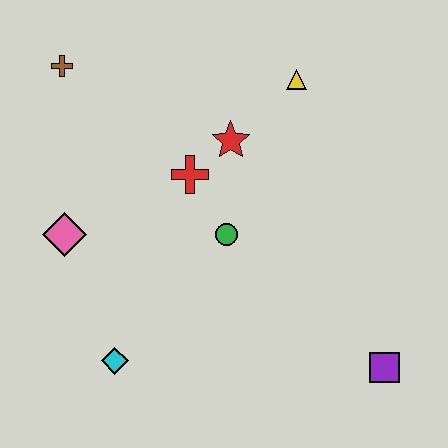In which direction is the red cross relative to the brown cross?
The red cross is to the right of the brown cross.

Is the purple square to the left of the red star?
No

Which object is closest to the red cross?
The red star is closest to the red cross.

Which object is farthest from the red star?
The purple square is farthest from the red star.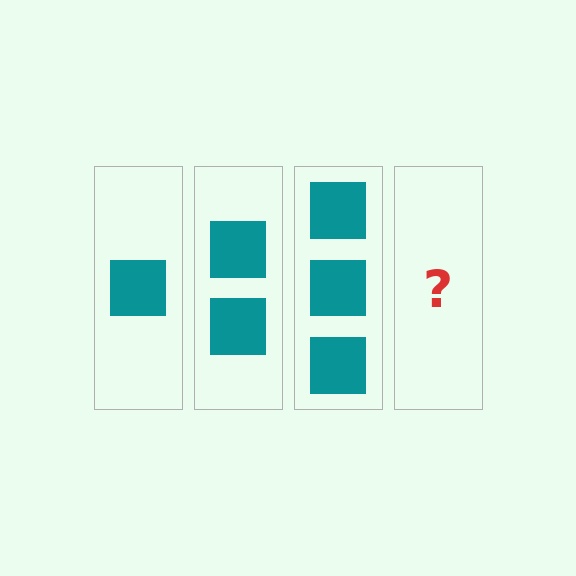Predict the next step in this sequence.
The next step is 4 squares.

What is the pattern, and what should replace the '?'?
The pattern is that each step adds one more square. The '?' should be 4 squares.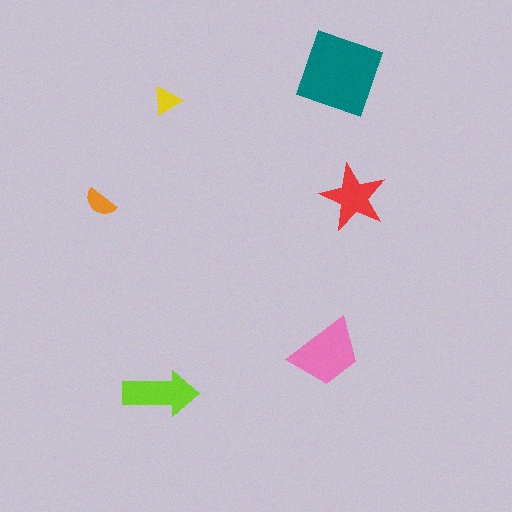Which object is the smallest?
The yellow triangle.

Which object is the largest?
The teal diamond.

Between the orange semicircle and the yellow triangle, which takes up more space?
The orange semicircle.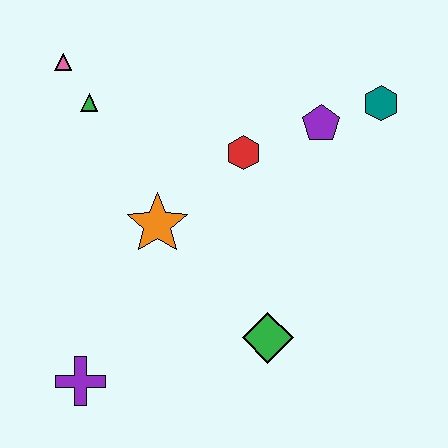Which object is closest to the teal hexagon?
The purple pentagon is closest to the teal hexagon.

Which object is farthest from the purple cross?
The teal hexagon is farthest from the purple cross.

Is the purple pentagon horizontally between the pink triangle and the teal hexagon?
Yes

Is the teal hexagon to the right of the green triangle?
Yes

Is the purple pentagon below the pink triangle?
Yes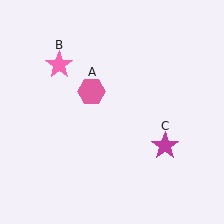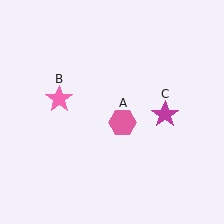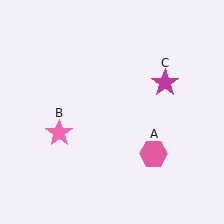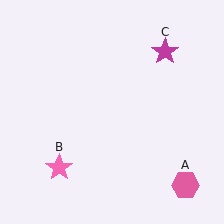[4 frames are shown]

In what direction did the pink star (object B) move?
The pink star (object B) moved down.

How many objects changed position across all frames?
3 objects changed position: pink hexagon (object A), pink star (object B), magenta star (object C).